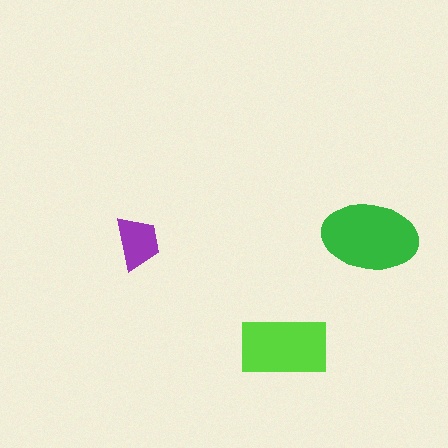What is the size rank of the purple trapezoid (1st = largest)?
3rd.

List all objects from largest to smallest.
The green ellipse, the lime rectangle, the purple trapezoid.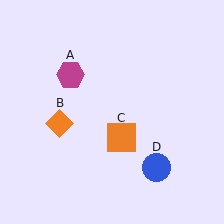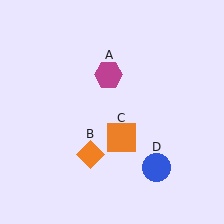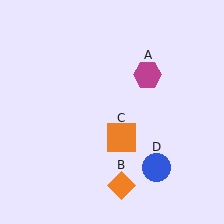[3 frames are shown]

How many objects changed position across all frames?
2 objects changed position: magenta hexagon (object A), orange diamond (object B).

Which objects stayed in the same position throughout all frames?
Orange square (object C) and blue circle (object D) remained stationary.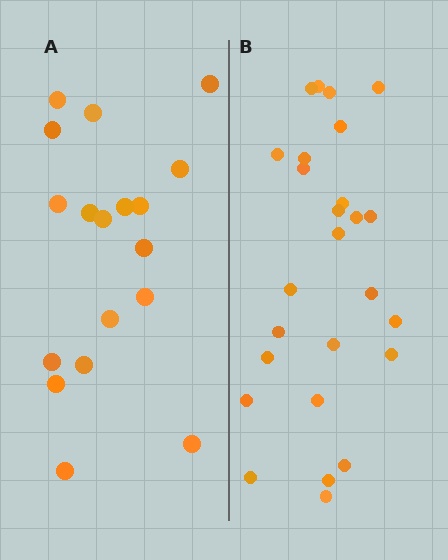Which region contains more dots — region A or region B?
Region B (the right region) has more dots.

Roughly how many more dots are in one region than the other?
Region B has roughly 8 or so more dots than region A.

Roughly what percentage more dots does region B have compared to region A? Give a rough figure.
About 45% more.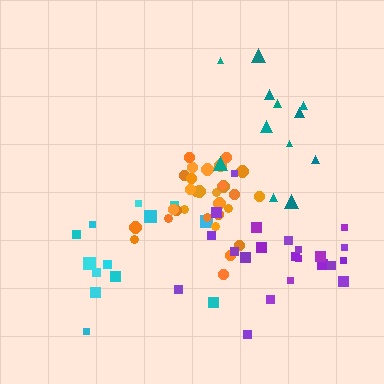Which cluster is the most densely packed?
Orange.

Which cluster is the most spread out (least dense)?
Cyan.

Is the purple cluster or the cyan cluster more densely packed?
Purple.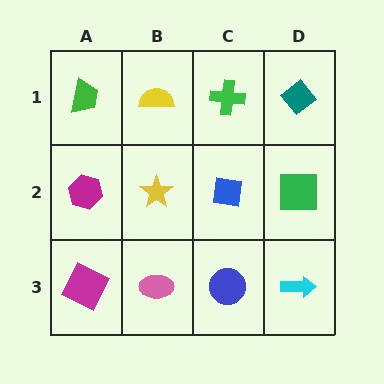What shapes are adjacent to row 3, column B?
A yellow star (row 2, column B), a magenta square (row 3, column A), a blue circle (row 3, column C).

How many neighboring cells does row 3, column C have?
3.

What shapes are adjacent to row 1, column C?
A blue square (row 2, column C), a yellow semicircle (row 1, column B), a teal diamond (row 1, column D).